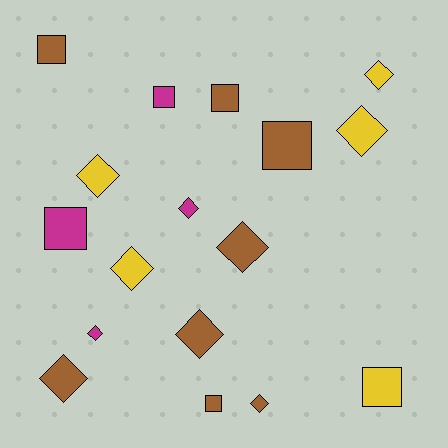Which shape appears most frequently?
Diamond, with 10 objects.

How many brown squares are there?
There are 4 brown squares.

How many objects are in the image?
There are 17 objects.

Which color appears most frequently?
Brown, with 8 objects.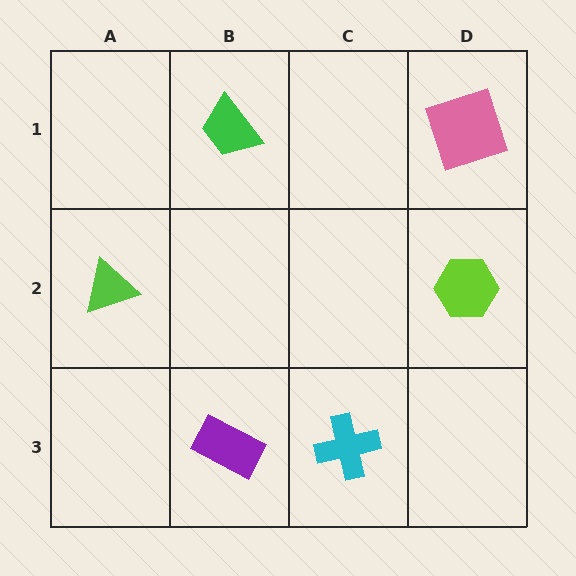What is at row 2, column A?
A lime triangle.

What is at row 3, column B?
A purple rectangle.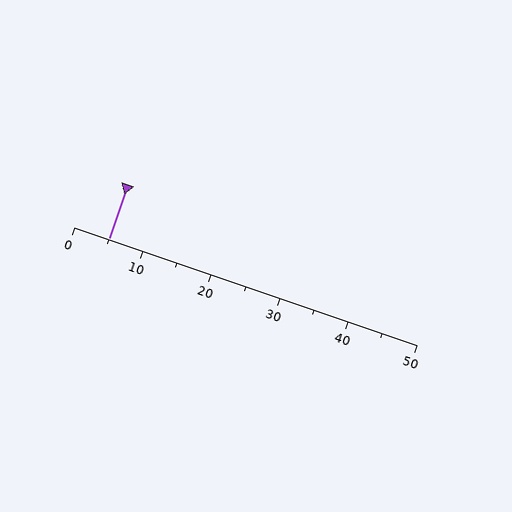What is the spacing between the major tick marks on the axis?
The major ticks are spaced 10 apart.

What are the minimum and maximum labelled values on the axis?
The axis runs from 0 to 50.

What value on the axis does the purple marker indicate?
The marker indicates approximately 5.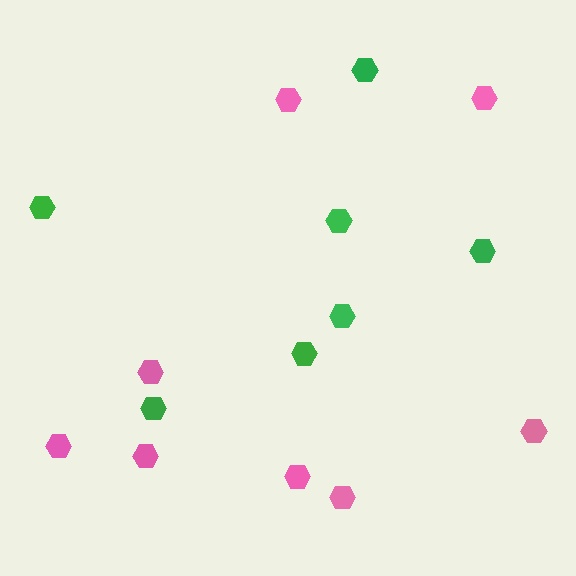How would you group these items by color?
There are 2 groups: one group of green hexagons (7) and one group of pink hexagons (8).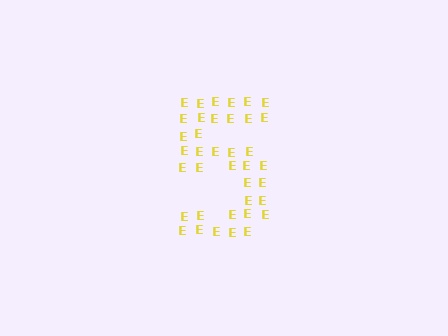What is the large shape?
The large shape is the digit 5.